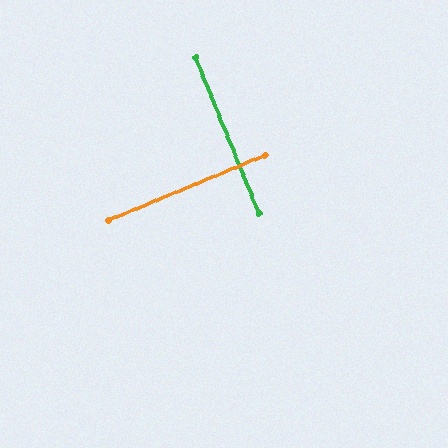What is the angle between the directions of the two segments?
Approximately 90 degrees.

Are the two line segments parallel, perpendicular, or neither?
Perpendicular — they meet at approximately 90°.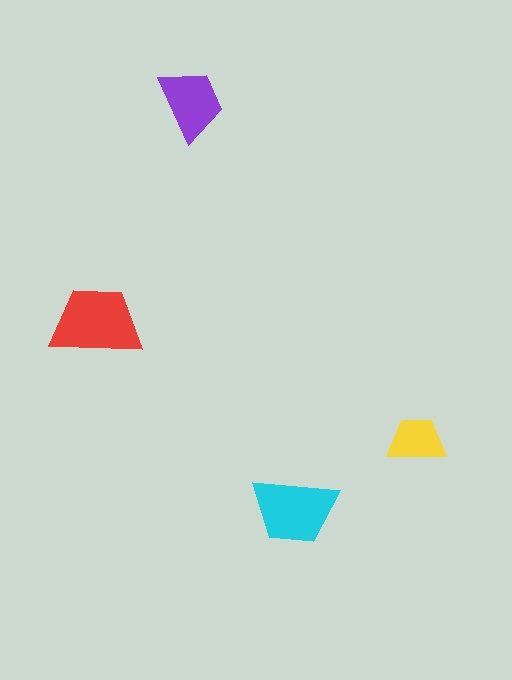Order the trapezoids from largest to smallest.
the red one, the cyan one, the purple one, the yellow one.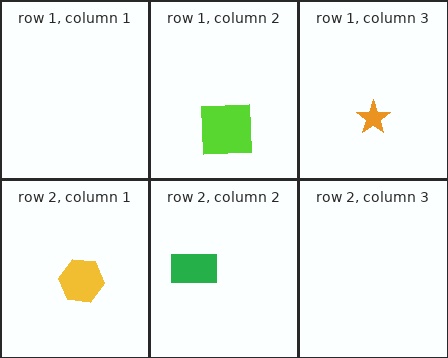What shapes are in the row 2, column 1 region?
The yellow hexagon.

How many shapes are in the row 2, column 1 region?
1.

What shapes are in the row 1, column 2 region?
The lime square.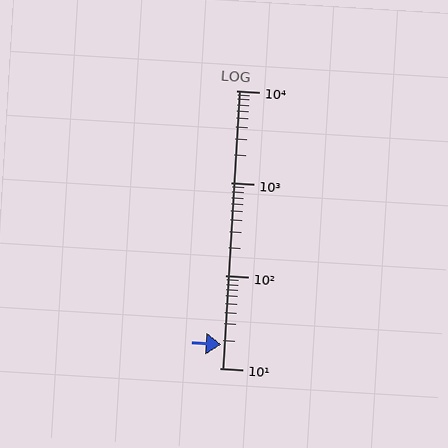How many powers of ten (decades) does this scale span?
The scale spans 3 decades, from 10 to 10000.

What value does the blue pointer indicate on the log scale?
The pointer indicates approximately 18.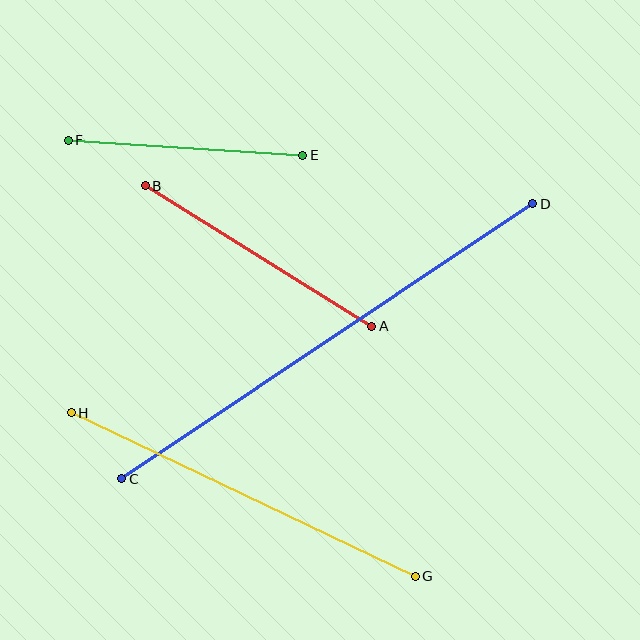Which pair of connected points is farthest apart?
Points C and D are farthest apart.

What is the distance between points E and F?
The distance is approximately 235 pixels.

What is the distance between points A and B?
The distance is approximately 267 pixels.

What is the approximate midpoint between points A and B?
The midpoint is at approximately (258, 256) pixels.